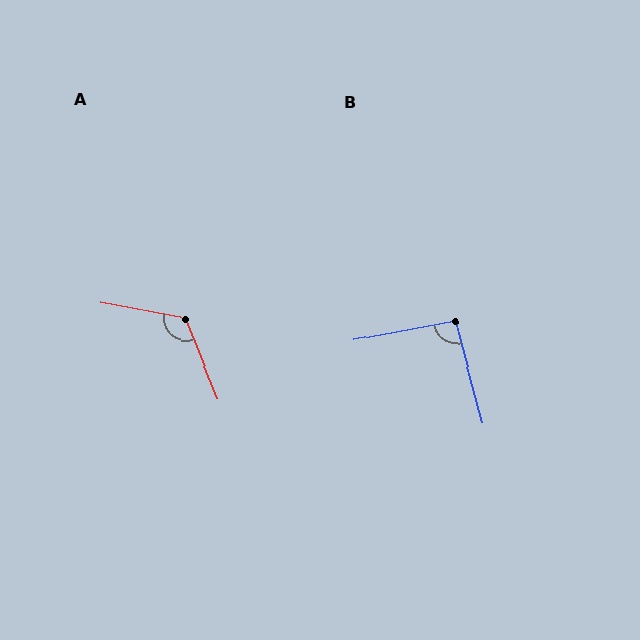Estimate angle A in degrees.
Approximately 123 degrees.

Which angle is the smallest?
B, at approximately 95 degrees.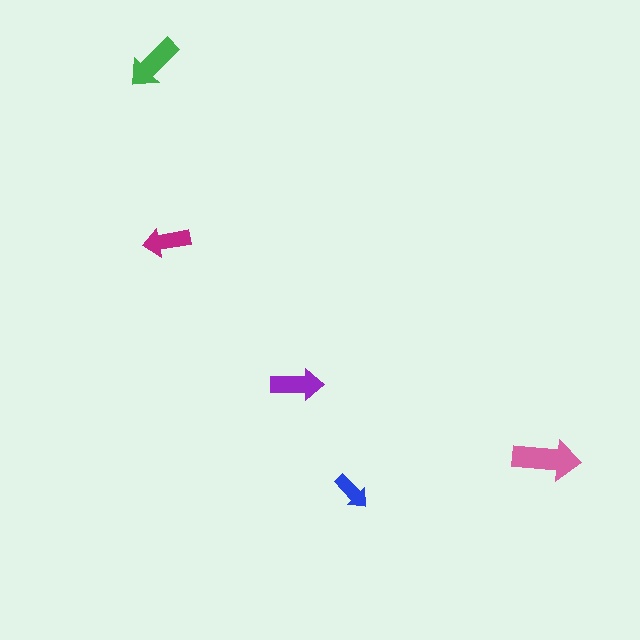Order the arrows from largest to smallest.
the pink one, the green one, the purple one, the magenta one, the blue one.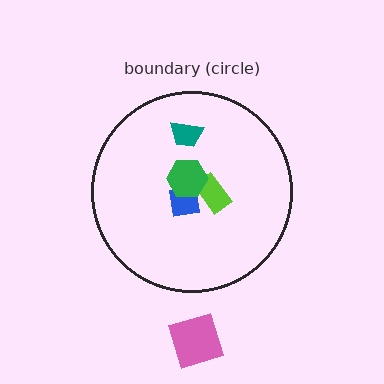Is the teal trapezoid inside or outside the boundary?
Inside.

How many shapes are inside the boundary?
4 inside, 1 outside.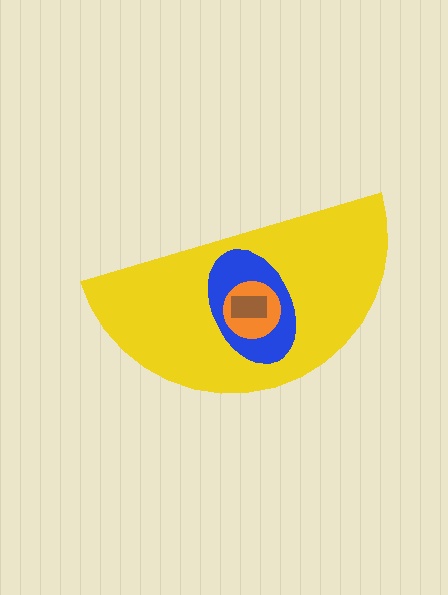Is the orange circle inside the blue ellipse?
Yes.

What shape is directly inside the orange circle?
The brown rectangle.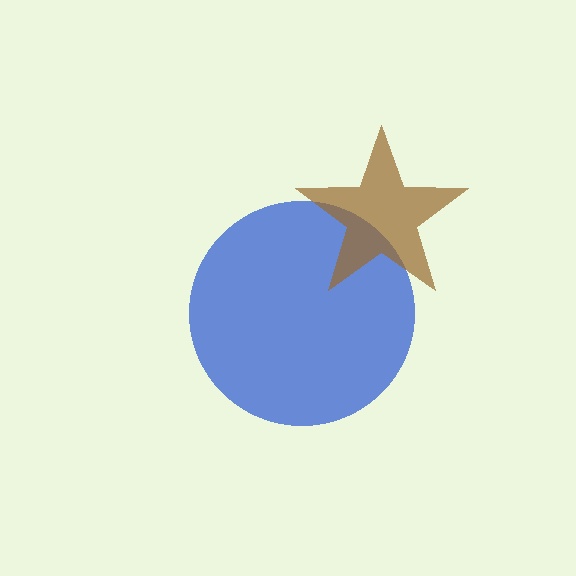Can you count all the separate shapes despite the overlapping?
Yes, there are 2 separate shapes.